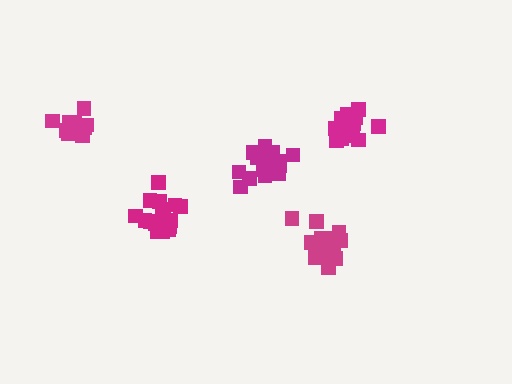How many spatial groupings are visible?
There are 5 spatial groupings.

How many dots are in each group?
Group 1: 18 dots, Group 2: 13 dots, Group 3: 18 dots, Group 4: 19 dots, Group 5: 17 dots (85 total).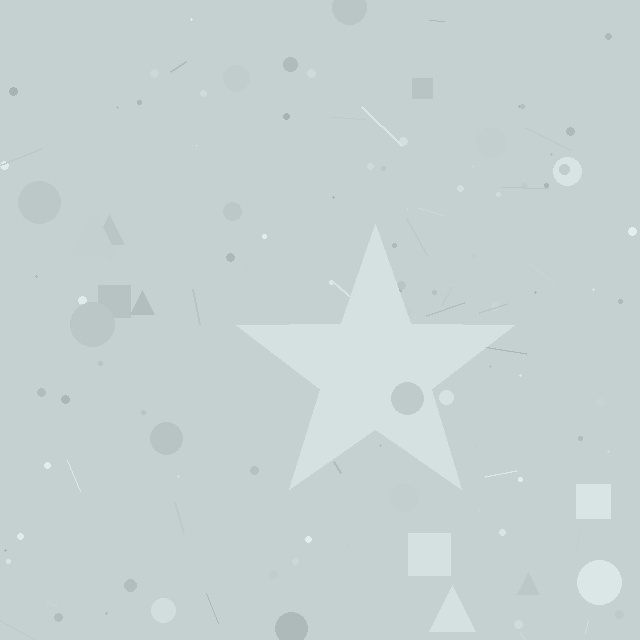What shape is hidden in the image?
A star is hidden in the image.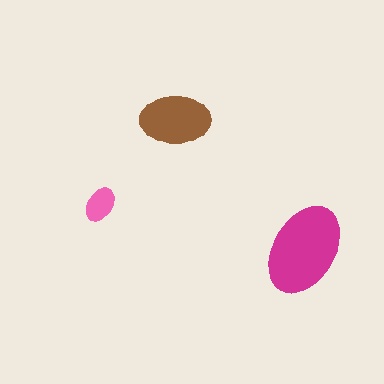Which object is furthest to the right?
The magenta ellipse is rightmost.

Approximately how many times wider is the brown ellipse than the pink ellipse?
About 2 times wider.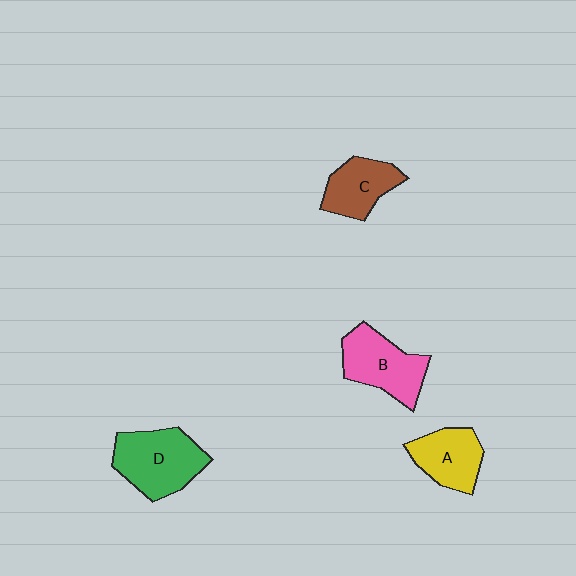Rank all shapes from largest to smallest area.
From largest to smallest: D (green), B (pink), A (yellow), C (brown).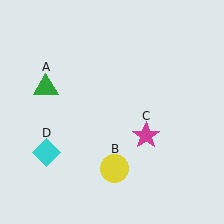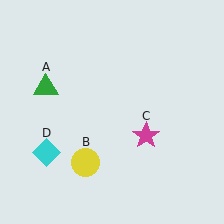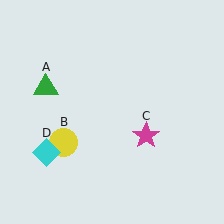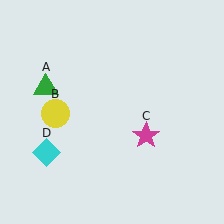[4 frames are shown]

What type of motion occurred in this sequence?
The yellow circle (object B) rotated clockwise around the center of the scene.